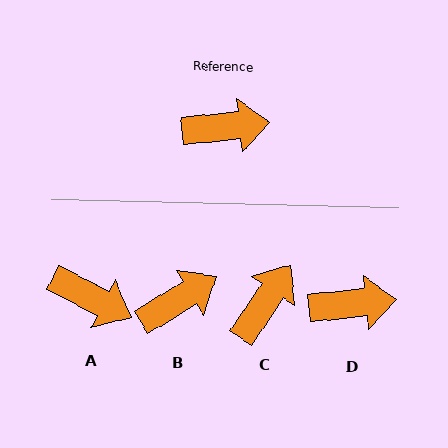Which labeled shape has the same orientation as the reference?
D.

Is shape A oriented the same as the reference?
No, it is off by about 33 degrees.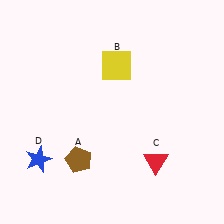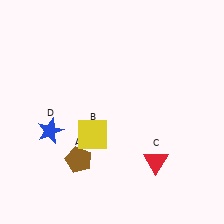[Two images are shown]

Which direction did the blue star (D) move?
The blue star (D) moved up.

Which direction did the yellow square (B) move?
The yellow square (B) moved down.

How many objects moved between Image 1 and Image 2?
2 objects moved between the two images.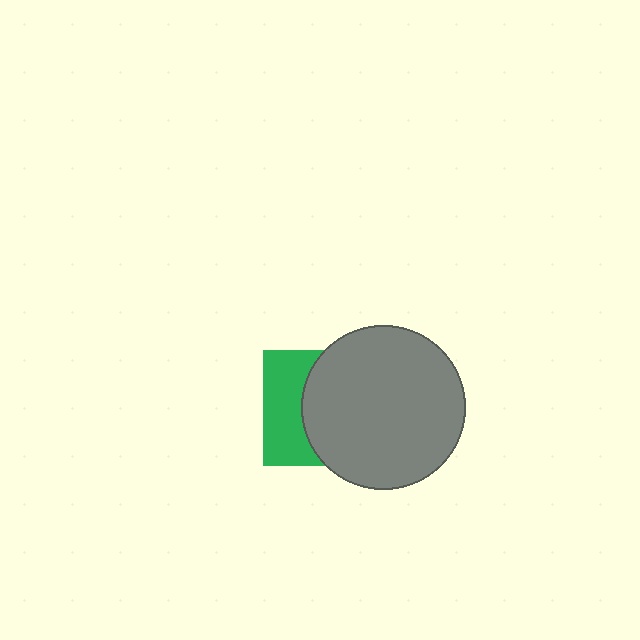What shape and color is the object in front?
The object in front is a gray circle.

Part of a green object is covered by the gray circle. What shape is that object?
It is a square.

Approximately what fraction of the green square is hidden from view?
Roughly 61% of the green square is hidden behind the gray circle.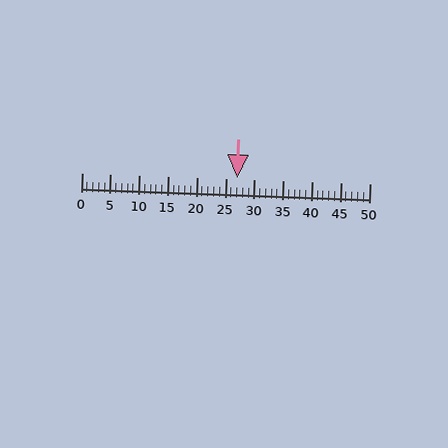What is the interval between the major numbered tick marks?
The major tick marks are spaced 5 units apart.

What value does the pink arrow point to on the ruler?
The pink arrow points to approximately 27.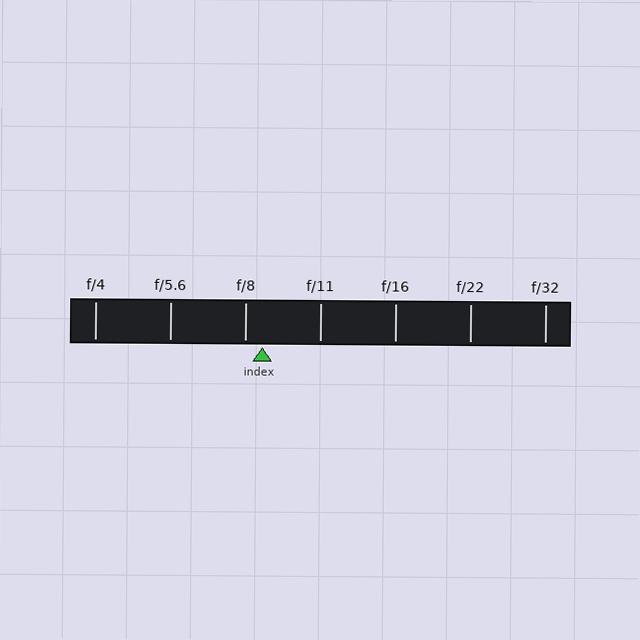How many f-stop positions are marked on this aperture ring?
There are 7 f-stop positions marked.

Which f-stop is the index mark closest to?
The index mark is closest to f/8.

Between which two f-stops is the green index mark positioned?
The index mark is between f/8 and f/11.